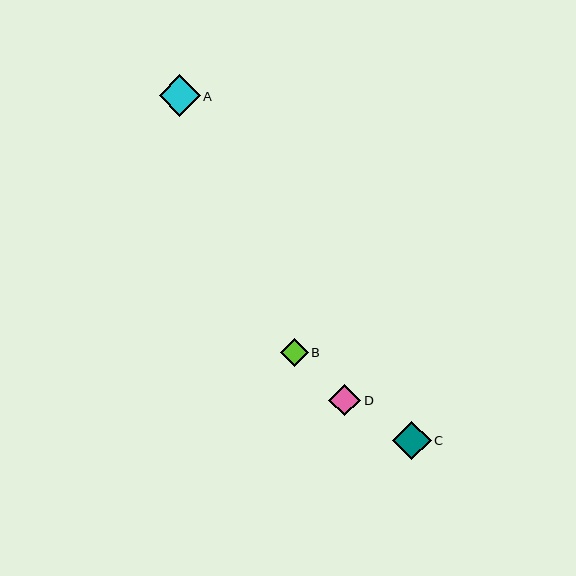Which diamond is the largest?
Diamond A is the largest with a size of approximately 41 pixels.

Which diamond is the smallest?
Diamond B is the smallest with a size of approximately 28 pixels.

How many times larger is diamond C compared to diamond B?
Diamond C is approximately 1.4 times the size of diamond B.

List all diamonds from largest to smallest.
From largest to smallest: A, C, D, B.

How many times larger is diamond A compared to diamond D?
Diamond A is approximately 1.3 times the size of diamond D.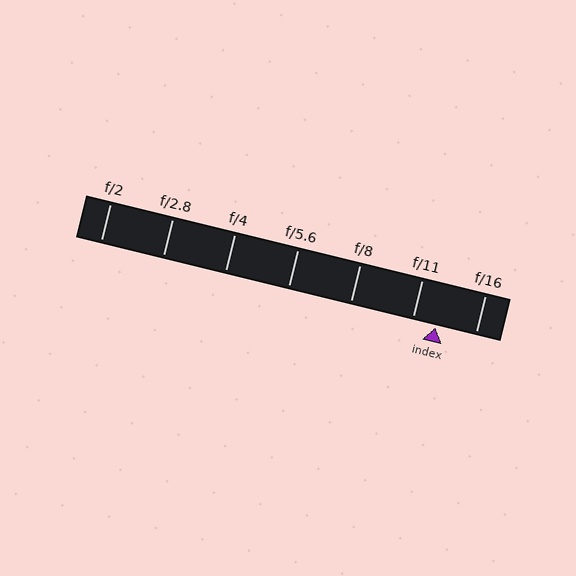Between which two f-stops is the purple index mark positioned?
The index mark is between f/11 and f/16.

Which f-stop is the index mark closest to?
The index mark is closest to f/11.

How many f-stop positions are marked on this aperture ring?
There are 7 f-stop positions marked.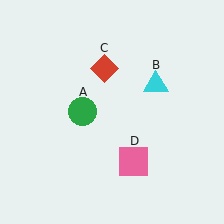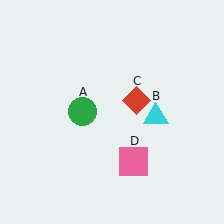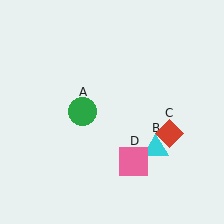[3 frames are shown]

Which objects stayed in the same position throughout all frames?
Green circle (object A) and pink square (object D) remained stationary.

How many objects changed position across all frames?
2 objects changed position: cyan triangle (object B), red diamond (object C).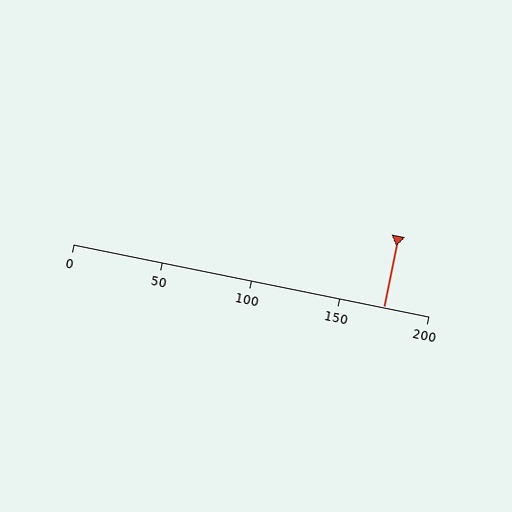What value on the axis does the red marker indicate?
The marker indicates approximately 175.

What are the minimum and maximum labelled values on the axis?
The axis runs from 0 to 200.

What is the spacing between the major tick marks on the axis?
The major ticks are spaced 50 apart.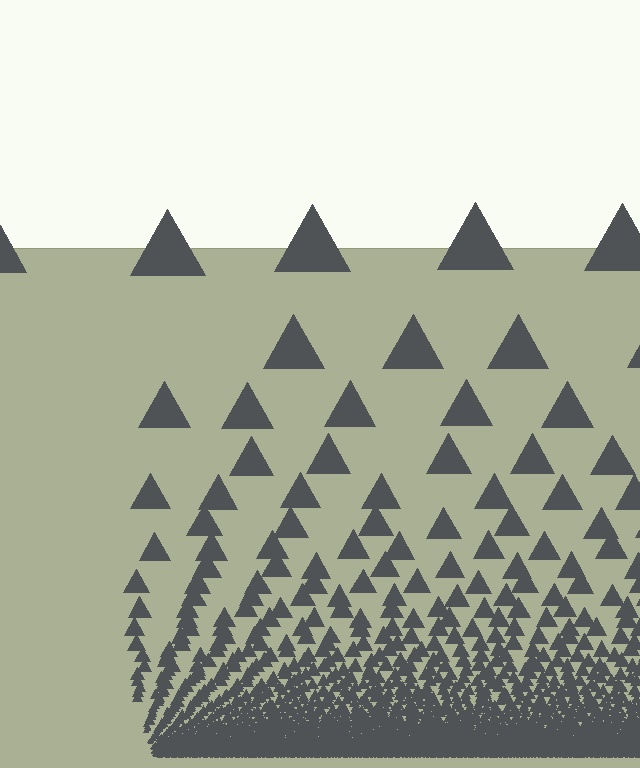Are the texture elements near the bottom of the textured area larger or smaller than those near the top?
Smaller. The gradient is inverted — elements near the bottom are smaller and denser.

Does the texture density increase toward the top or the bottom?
Density increases toward the bottom.